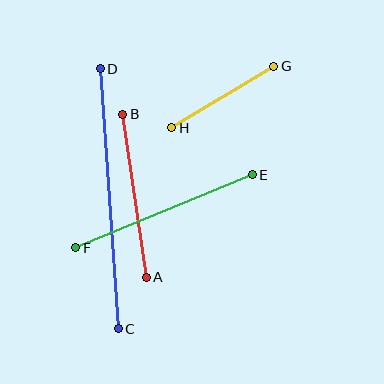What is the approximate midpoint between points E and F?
The midpoint is at approximately (164, 211) pixels.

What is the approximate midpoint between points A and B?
The midpoint is at approximately (135, 196) pixels.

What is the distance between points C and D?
The distance is approximately 261 pixels.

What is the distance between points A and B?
The distance is approximately 165 pixels.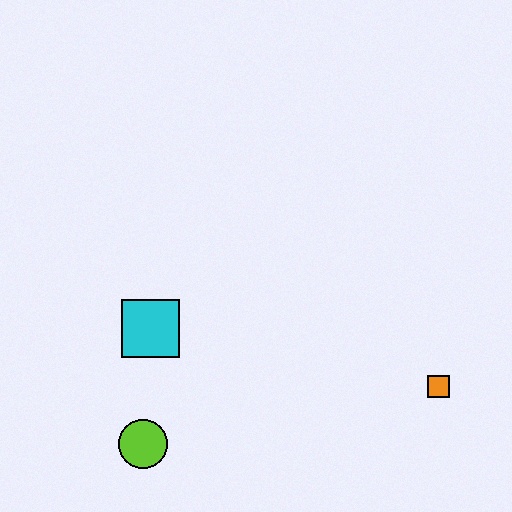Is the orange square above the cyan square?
No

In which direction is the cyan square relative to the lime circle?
The cyan square is above the lime circle.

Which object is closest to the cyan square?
The lime circle is closest to the cyan square.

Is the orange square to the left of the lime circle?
No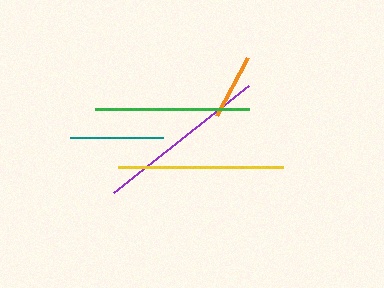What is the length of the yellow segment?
The yellow segment is approximately 165 pixels long.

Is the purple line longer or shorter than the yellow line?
The purple line is longer than the yellow line.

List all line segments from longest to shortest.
From longest to shortest: purple, yellow, green, teal, orange.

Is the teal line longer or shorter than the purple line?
The purple line is longer than the teal line.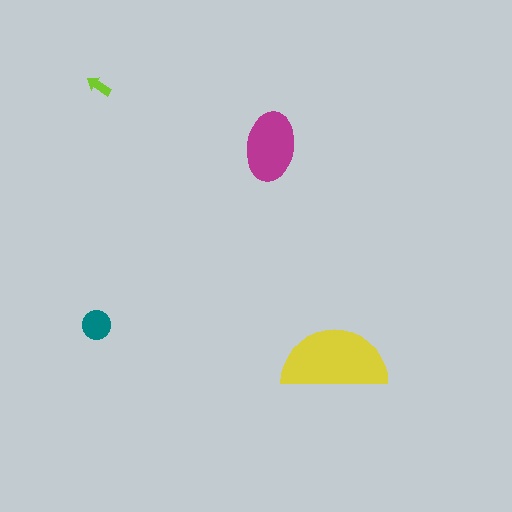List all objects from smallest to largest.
The lime arrow, the teal circle, the magenta ellipse, the yellow semicircle.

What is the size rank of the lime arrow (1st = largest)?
4th.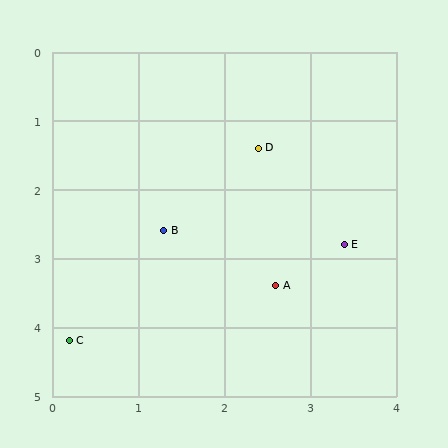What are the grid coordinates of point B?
Point B is at approximately (1.3, 2.6).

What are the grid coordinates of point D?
Point D is at approximately (2.4, 1.4).